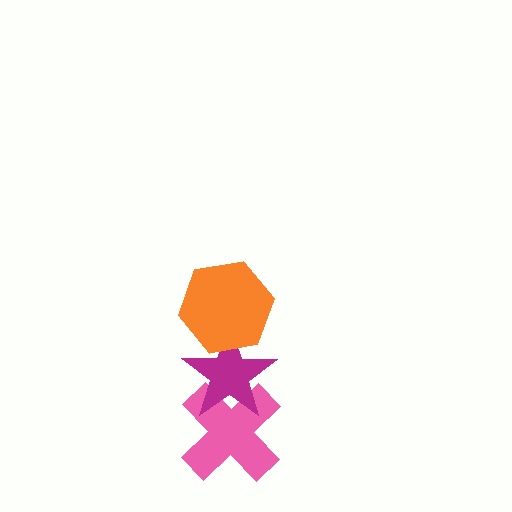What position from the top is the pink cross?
The pink cross is 3rd from the top.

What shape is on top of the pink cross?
The magenta star is on top of the pink cross.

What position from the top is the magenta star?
The magenta star is 2nd from the top.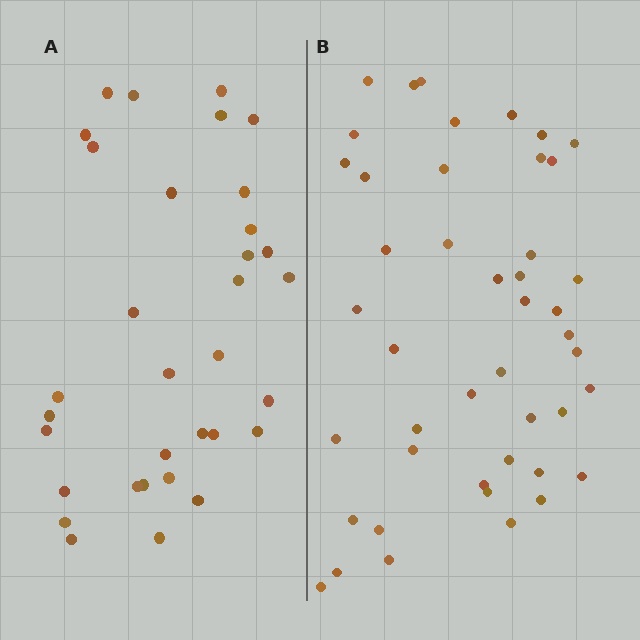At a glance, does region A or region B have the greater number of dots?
Region B (the right region) has more dots.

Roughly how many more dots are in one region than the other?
Region B has roughly 12 or so more dots than region A.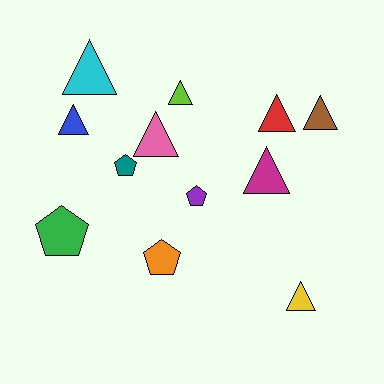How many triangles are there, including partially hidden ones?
There are 8 triangles.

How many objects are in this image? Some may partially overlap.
There are 12 objects.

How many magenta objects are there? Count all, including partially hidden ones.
There is 1 magenta object.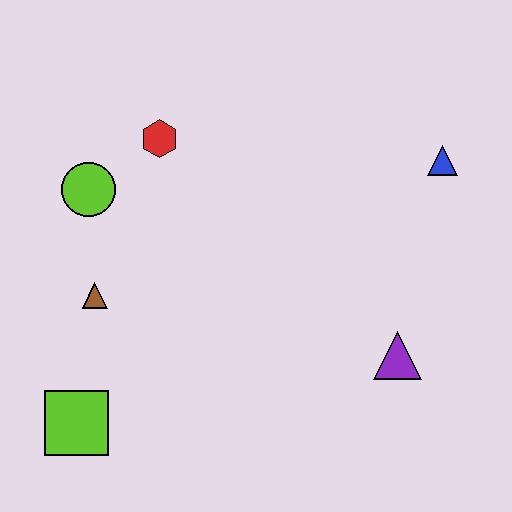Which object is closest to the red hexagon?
The lime circle is closest to the red hexagon.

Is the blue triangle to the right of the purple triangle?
Yes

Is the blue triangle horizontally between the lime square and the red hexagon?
No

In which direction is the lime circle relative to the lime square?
The lime circle is above the lime square.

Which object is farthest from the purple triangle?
The lime circle is farthest from the purple triangle.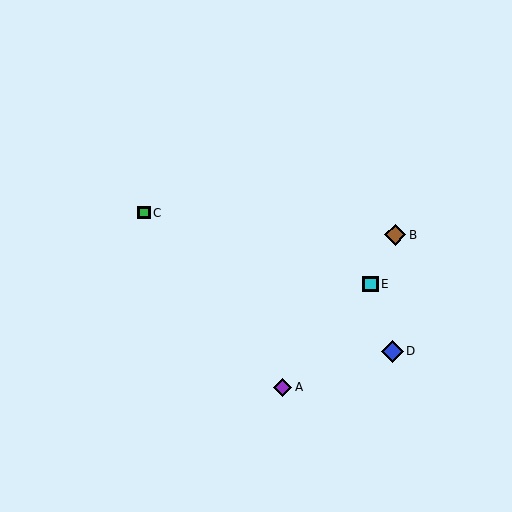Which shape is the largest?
The blue diamond (labeled D) is the largest.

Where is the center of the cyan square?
The center of the cyan square is at (370, 284).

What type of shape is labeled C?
Shape C is a green square.